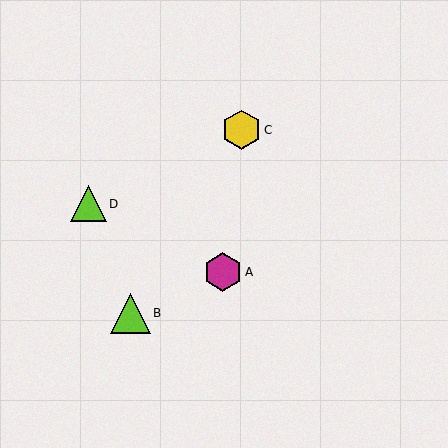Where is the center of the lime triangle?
The center of the lime triangle is at (88, 204).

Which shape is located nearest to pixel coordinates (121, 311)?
The lime triangle (labeled B) at (130, 313) is nearest to that location.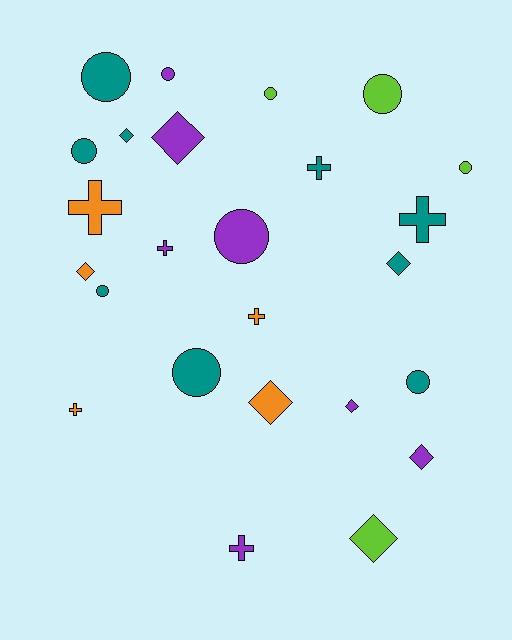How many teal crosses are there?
There are 2 teal crosses.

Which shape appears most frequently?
Circle, with 10 objects.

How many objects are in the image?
There are 25 objects.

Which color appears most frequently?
Teal, with 9 objects.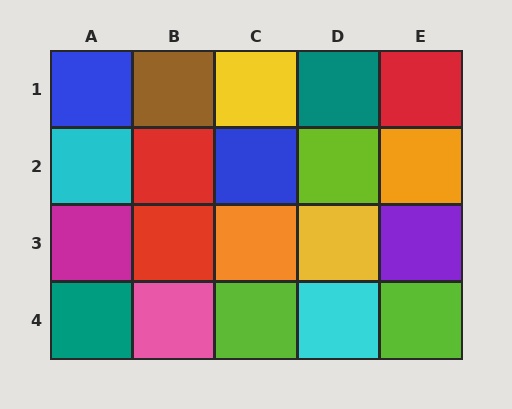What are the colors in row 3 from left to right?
Magenta, red, orange, yellow, purple.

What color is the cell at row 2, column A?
Cyan.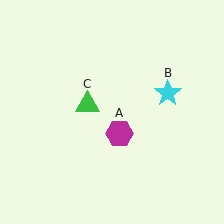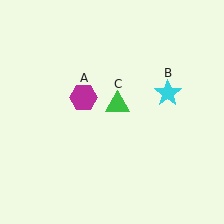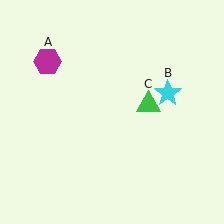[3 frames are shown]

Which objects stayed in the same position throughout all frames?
Cyan star (object B) remained stationary.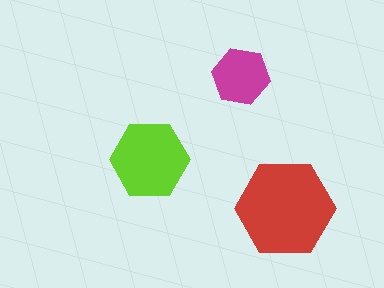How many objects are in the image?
There are 3 objects in the image.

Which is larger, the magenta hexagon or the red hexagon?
The red one.